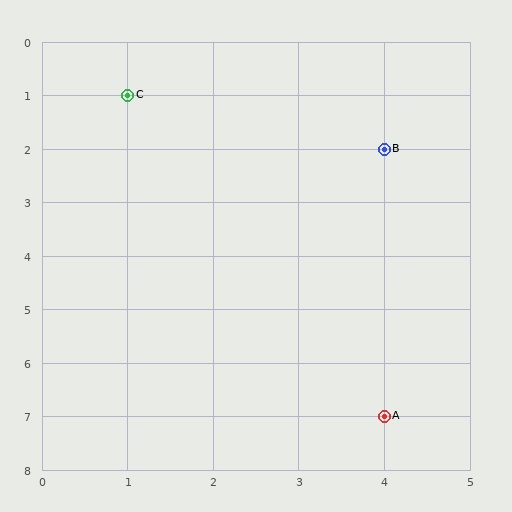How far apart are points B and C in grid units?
Points B and C are 3 columns and 1 row apart (about 3.2 grid units diagonally).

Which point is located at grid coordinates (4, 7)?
Point A is at (4, 7).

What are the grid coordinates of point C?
Point C is at grid coordinates (1, 1).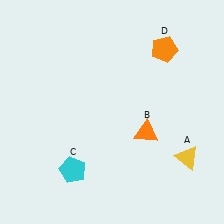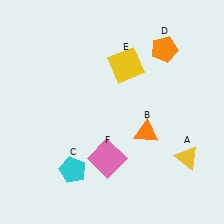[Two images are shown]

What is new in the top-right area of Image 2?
A yellow square (E) was added in the top-right area of Image 2.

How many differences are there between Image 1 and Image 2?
There are 2 differences between the two images.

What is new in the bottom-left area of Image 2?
A pink square (F) was added in the bottom-left area of Image 2.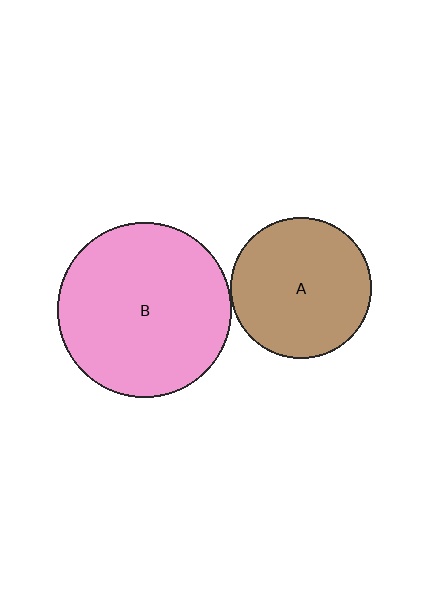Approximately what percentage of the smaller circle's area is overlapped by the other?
Approximately 5%.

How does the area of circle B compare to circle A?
Approximately 1.5 times.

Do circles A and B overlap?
Yes.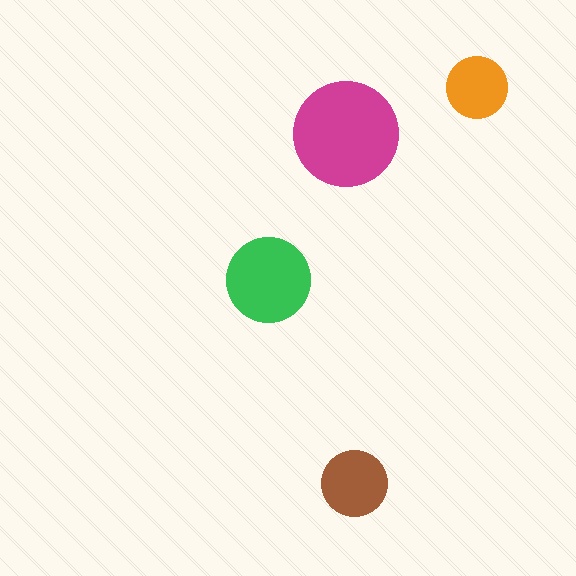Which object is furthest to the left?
The green circle is leftmost.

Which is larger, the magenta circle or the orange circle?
The magenta one.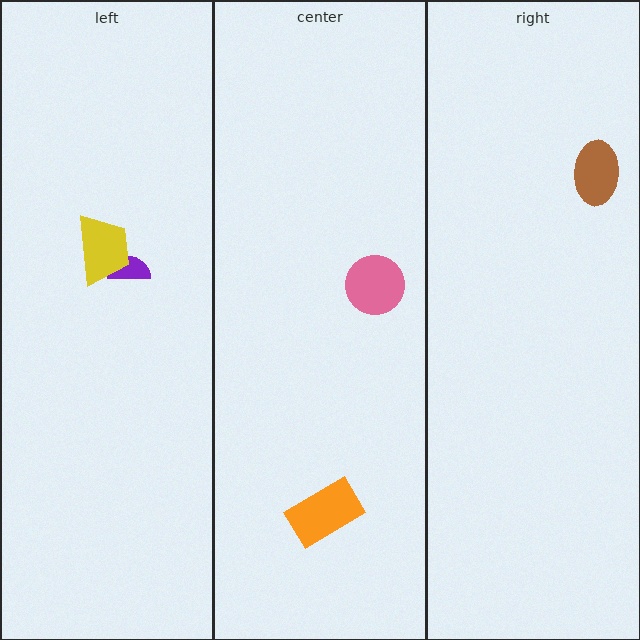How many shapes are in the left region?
2.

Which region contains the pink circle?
The center region.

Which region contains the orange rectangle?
The center region.